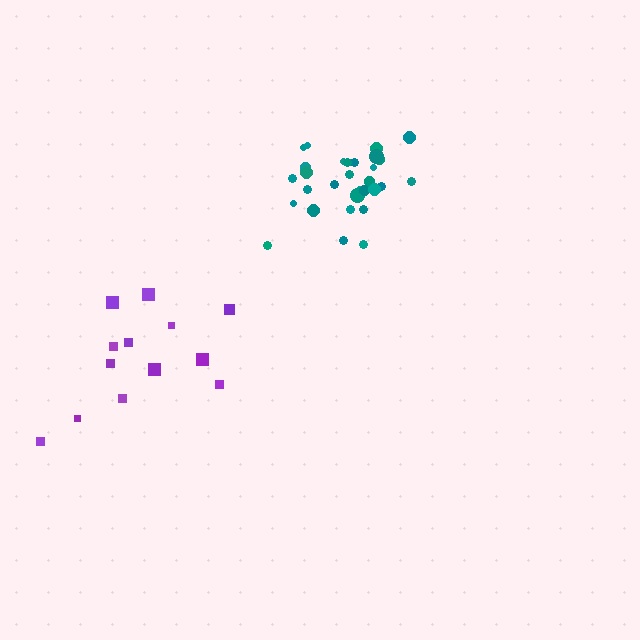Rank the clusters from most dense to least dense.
teal, purple.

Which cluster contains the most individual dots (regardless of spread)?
Teal (30).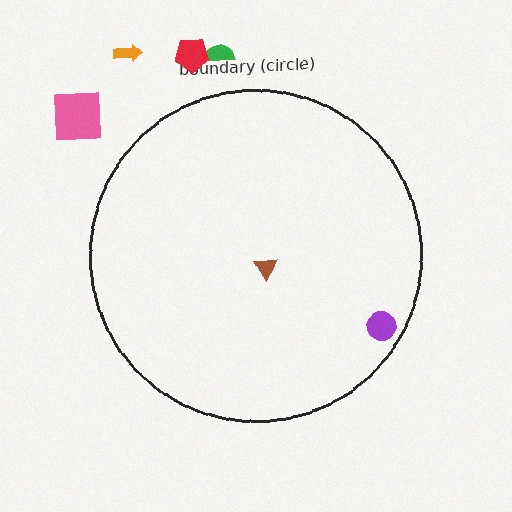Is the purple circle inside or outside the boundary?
Inside.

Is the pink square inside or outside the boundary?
Outside.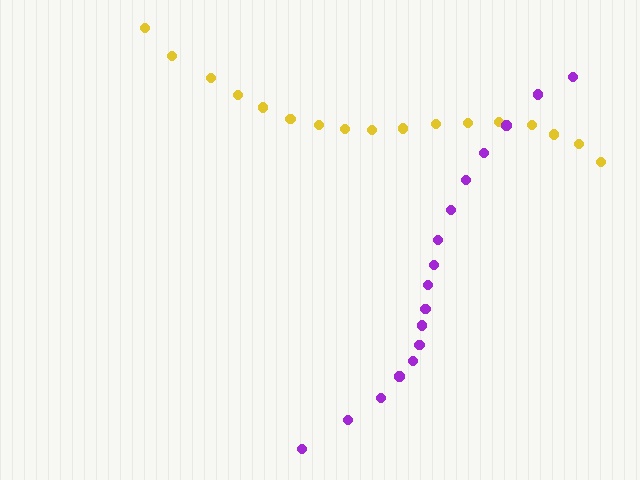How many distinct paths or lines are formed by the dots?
There are 2 distinct paths.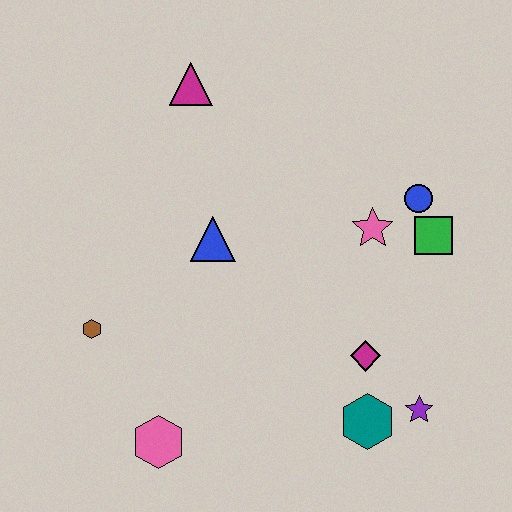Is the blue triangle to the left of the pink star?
Yes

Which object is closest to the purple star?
The teal hexagon is closest to the purple star.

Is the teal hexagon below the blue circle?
Yes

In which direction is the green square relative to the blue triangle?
The green square is to the right of the blue triangle.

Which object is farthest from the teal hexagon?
The magenta triangle is farthest from the teal hexagon.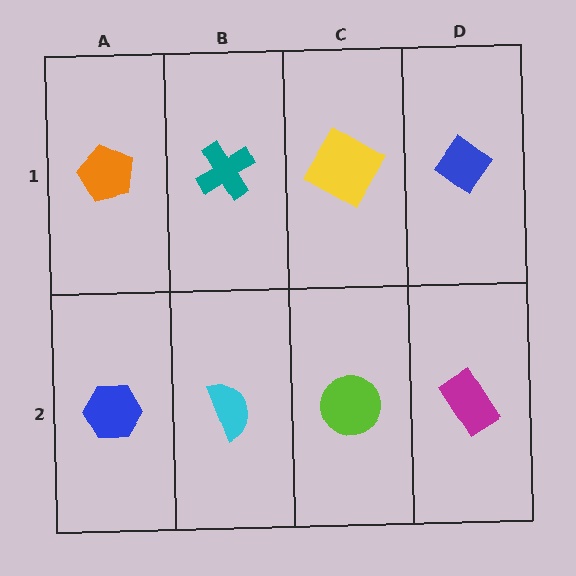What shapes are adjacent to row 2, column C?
A yellow diamond (row 1, column C), a cyan semicircle (row 2, column B), a magenta rectangle (row 2, column D).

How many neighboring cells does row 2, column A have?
2.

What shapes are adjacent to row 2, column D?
A blue diamond (row 1, column D), a lime circle (row 2, column C).